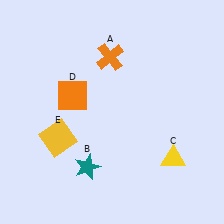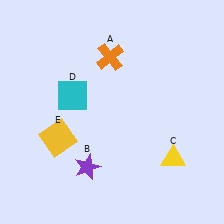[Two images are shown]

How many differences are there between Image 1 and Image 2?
There are 2 differences between the two images.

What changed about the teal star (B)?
In Image 1, B is teal. In Image 2, it changed to purple.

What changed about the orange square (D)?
In Image 1, D is orange. In Image 2, it changed to cyan.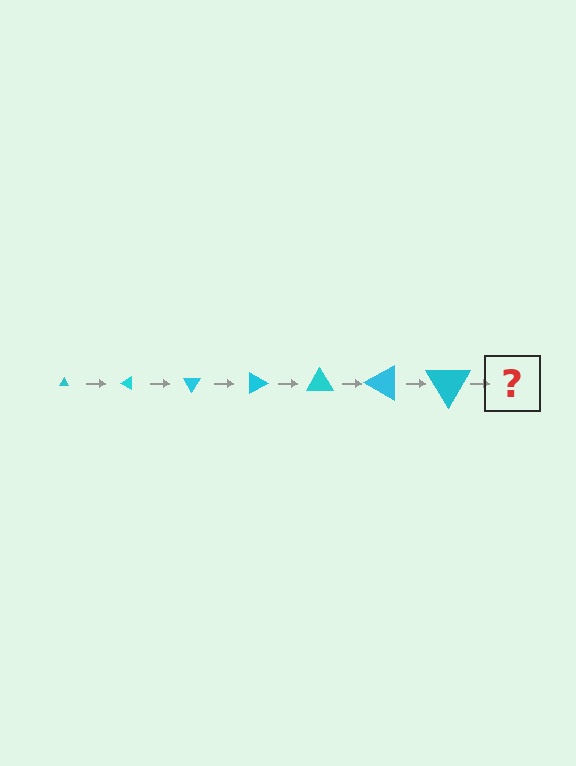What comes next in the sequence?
The next element should be a triangle, larger than the previous one and rotated 210 degrees from the start.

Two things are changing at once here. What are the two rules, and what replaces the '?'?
The two rules are that the triangle grows larger each step and it rotates 30 degrees each step. The '?' should be a triangle, larger than the previous one and rotated 210 degrees from the start.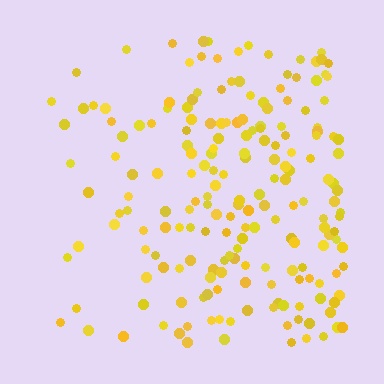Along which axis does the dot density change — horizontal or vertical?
Horizontal.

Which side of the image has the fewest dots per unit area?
The left.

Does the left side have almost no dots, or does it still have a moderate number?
Still a moderate number, just noticeably fewer than the right.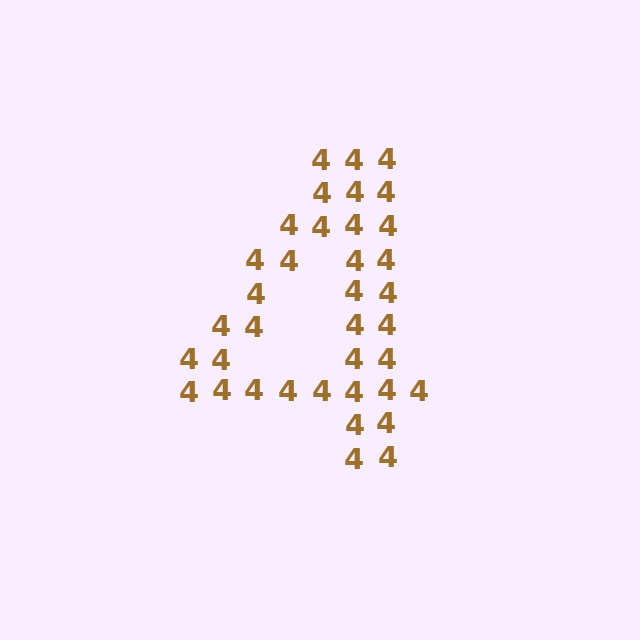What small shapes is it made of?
It is made of small digit 4's.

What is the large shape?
The large shape is the digit 4.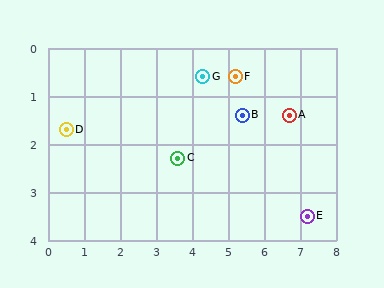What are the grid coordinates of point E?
Point E is at approximately (7.2, 3.5).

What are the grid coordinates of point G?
Point G is at approximately (4.3, 0.6).